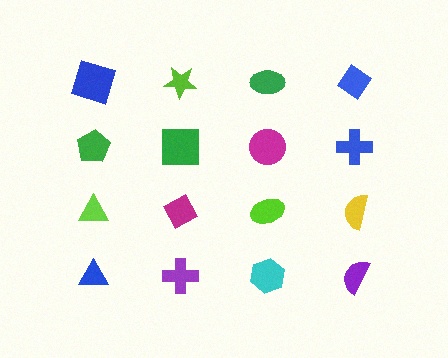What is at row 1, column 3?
A green ellipse.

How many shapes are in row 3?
4 shapes.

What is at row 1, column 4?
A blue diamond.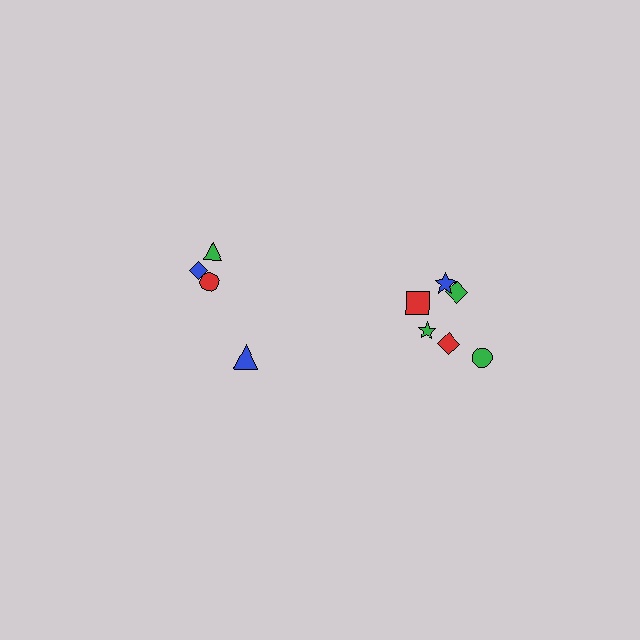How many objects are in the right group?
There are 6 objects.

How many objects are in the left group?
There are 4 objects.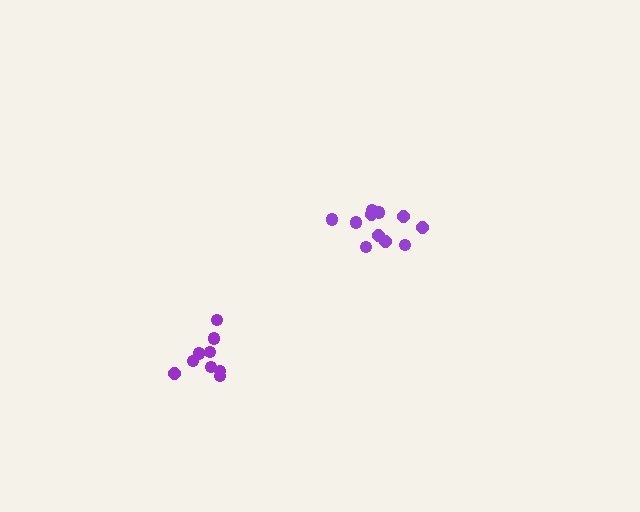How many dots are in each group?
Group 1: 9 dots, Group 2: 11 dots (20 total).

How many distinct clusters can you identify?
There are 2 distinct clusters.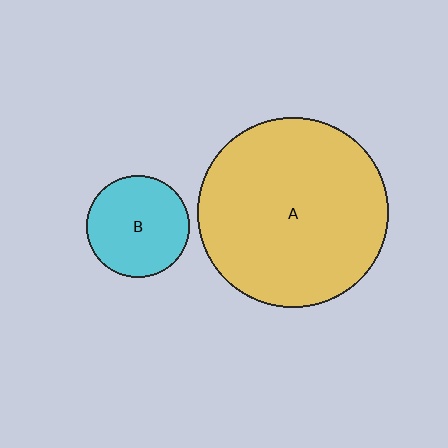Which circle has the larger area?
Circle A (yellow).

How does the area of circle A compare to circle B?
Approximately 3.5 times.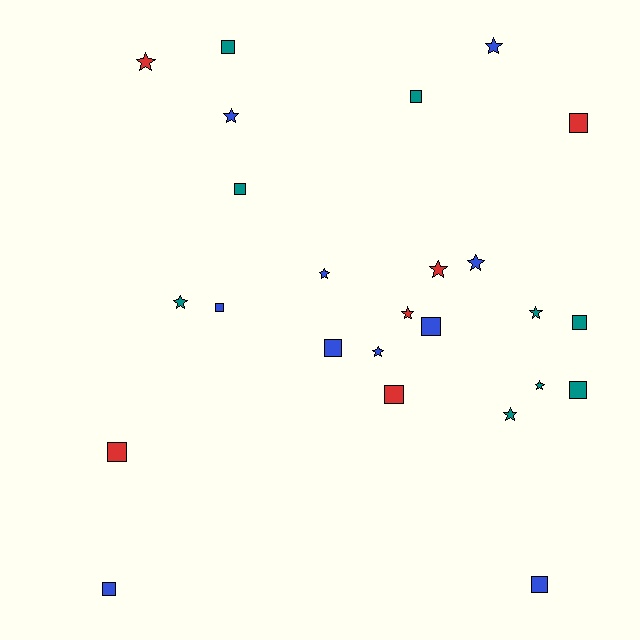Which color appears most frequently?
Blue, with 10 objects.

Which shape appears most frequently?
Square, with 13 objects.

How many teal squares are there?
There are 5 teal squares.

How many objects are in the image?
There are 25 objects.